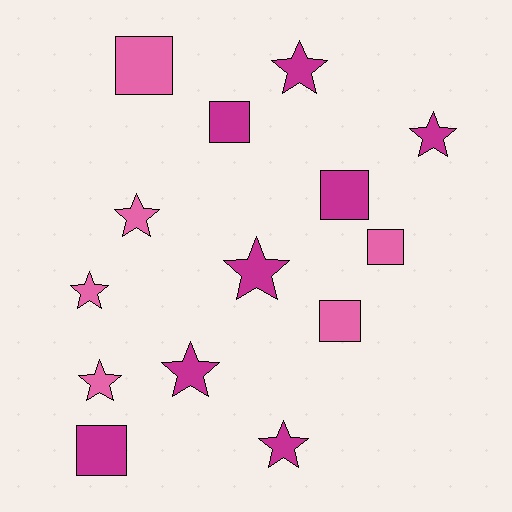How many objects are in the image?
There are 14 objects.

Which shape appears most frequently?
Star, with 8 objects.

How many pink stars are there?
There are 3 pink stars.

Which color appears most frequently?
Magenta, with 8 objects.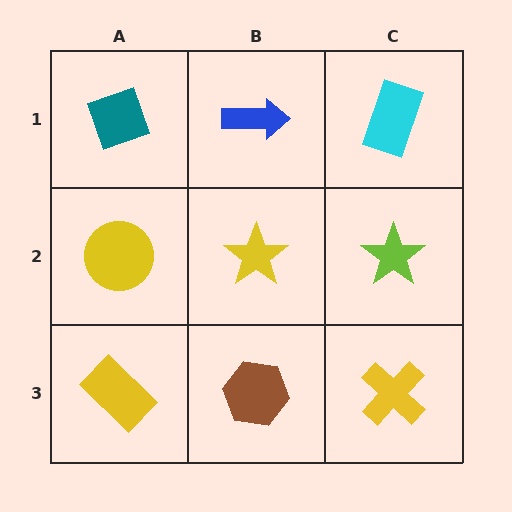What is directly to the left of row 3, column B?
A yellow rectangle.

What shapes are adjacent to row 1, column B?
A yellow star (row 2, column B), a teal diamond (row 1, column A), a cyan rectangle (row 1, column C).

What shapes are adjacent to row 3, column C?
A lime star (row 2, column C), a brown hexagon (row 3, column B).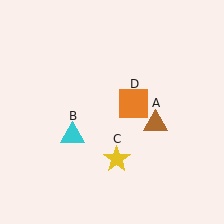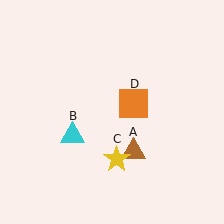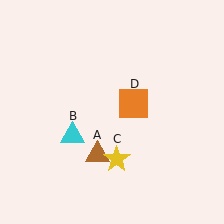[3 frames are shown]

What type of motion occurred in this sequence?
The brown triangle (object A) rotated clockwise around the center of the scene.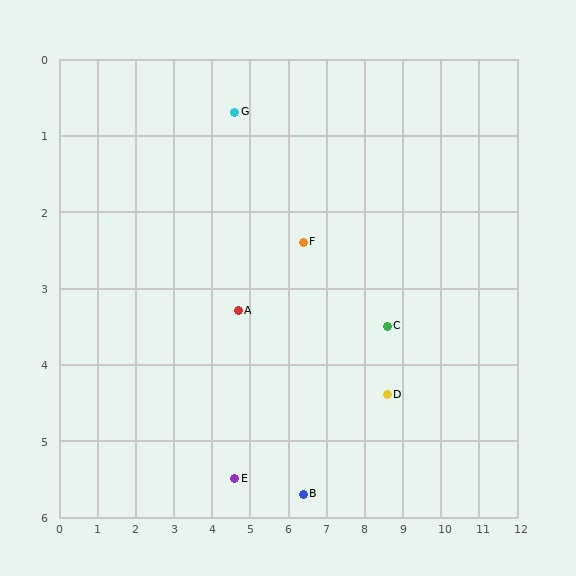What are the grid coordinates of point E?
Point E is at approximately (4.6, 5.5).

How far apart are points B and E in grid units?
Points B and E are about 1.8 grid units apart.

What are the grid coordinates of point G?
Point G is at approximately (4.6, 0.7).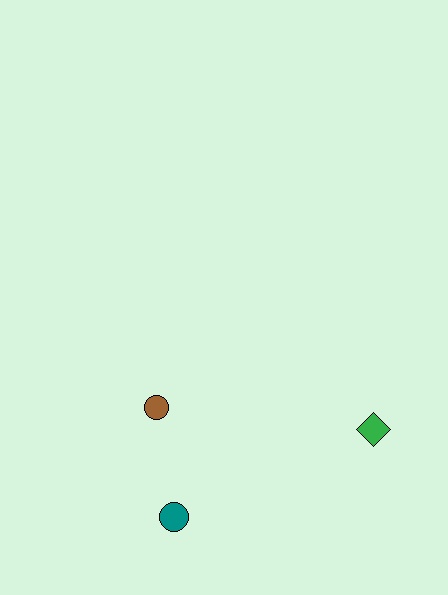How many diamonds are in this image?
There is 1 diamond.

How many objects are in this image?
There are 3 objects.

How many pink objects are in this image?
There are no pink objects.